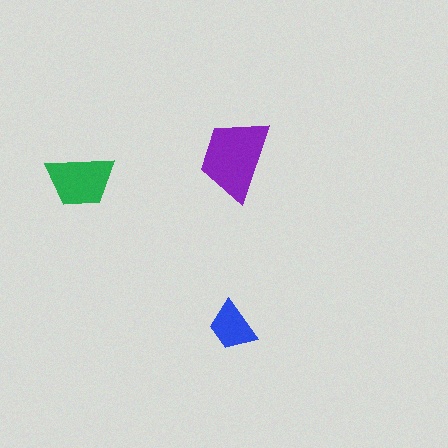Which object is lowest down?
The blue trapezoid is bottommost.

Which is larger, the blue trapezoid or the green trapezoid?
The green one.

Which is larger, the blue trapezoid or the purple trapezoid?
The purple one.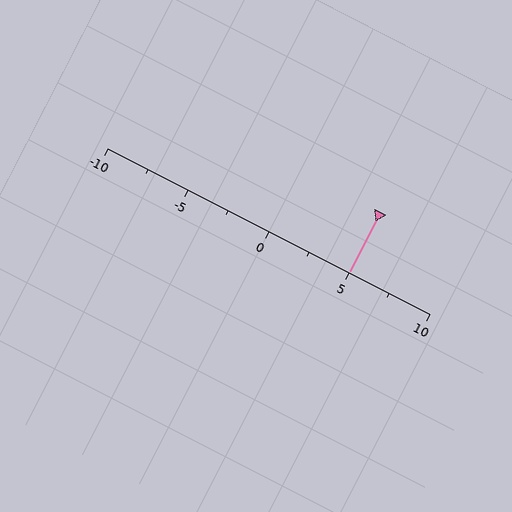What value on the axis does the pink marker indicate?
The marker indicates approximately 5.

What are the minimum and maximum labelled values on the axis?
The axis runs from -10 to 10.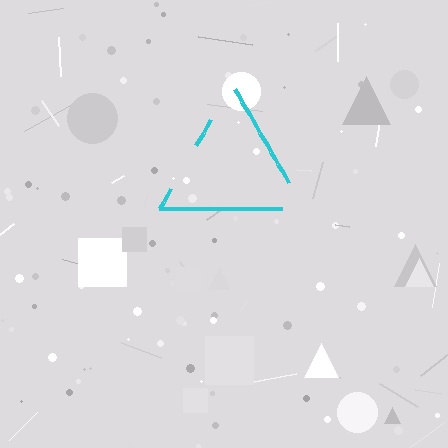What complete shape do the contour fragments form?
The contour fragments form a triangle.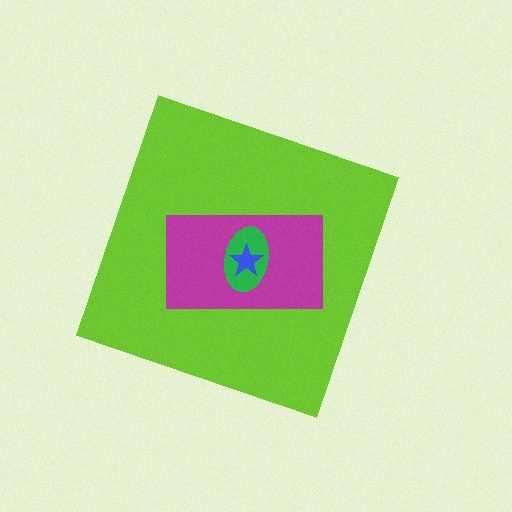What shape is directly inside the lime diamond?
The magenta rectangle.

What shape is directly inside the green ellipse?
The blue star.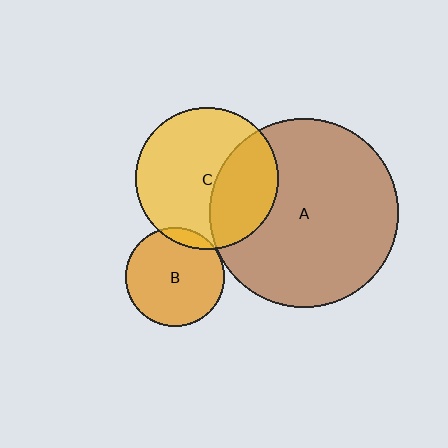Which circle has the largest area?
Circle A (brown).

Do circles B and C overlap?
Yes.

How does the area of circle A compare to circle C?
Approximately 1.7 times.